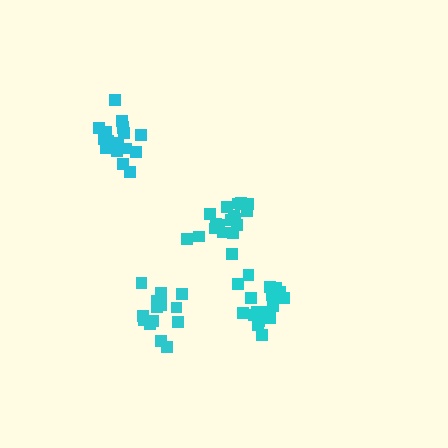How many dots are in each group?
Group 1: 17 dots, Group 2: 19 dots, Group 3: 19 dots, Group 4: 14 dots (69 total).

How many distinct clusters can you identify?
There are 4 distinct clusters.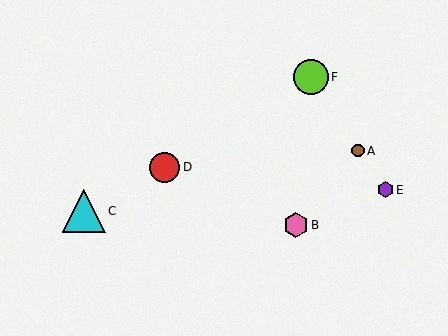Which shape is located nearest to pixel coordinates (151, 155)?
The red circle (labeled D) at (164, 167) is nearest to that location.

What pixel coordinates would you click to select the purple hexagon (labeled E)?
Click at (385, 190) to select the purple hexagon E.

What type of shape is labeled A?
Shape A is a brown circle.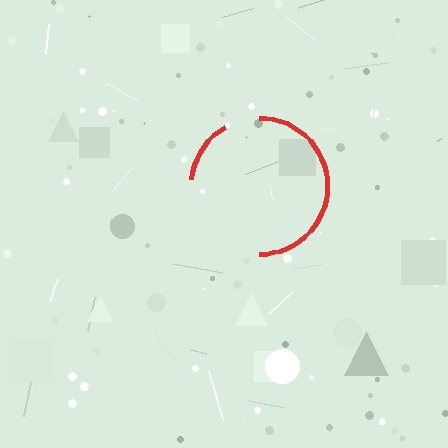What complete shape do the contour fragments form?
The contour fragments form a circle.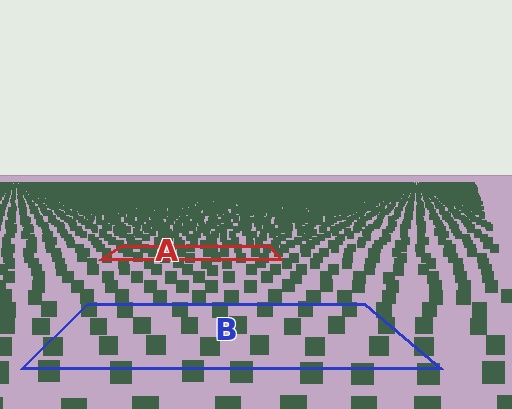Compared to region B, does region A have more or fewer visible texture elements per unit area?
Region A has more texture elements per unit area — they are packed more densely because it is farther away.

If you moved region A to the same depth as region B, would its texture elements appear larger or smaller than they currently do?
They would appear larger. At a closer depth, the same texture elements are projected at a bigger on-screen size.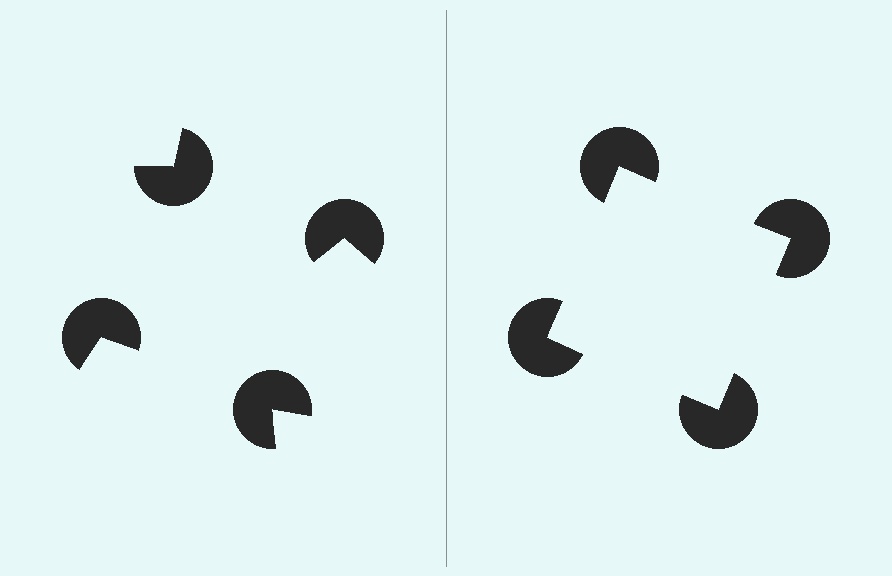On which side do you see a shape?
An illusory square appears on the right side. On the left side the wedge cuts are rotated, so no coherent shape forms.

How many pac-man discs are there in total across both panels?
8 — 4 on each side.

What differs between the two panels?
The pac-man discs are positioned identically on both sides; only the wedge orientations differ. On the right they align to a square; on the left they are misaligned.